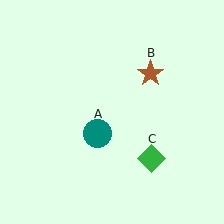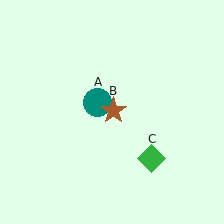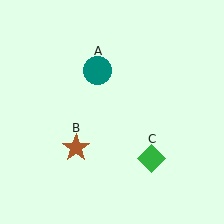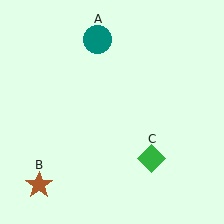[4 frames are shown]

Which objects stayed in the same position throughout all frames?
Green diamond (object C) remained stationary.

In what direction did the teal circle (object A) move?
The teal circle (object A) moved up.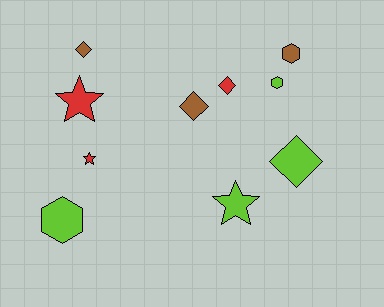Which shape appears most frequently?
Diamond, with 4 objects.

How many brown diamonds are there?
There are 2 brown diamonds.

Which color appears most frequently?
Lime, with 4 objects.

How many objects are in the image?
There are 10 objects.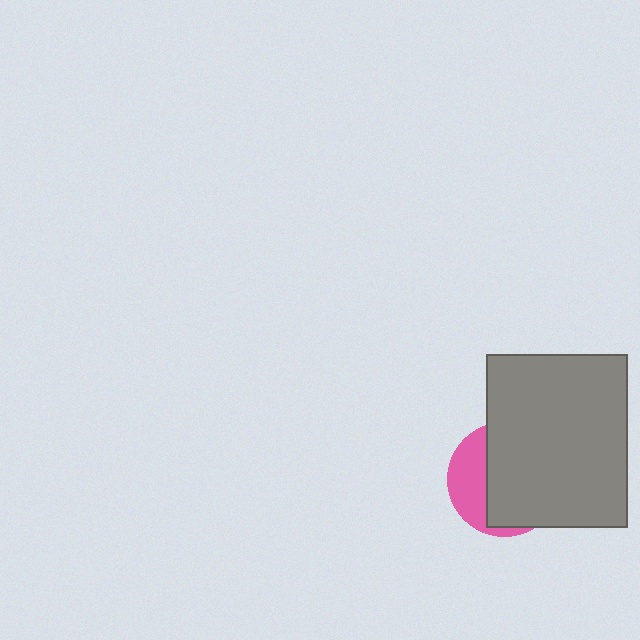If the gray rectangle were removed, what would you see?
You would see the complete pink circle.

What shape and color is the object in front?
The object in front is a gray rectangle.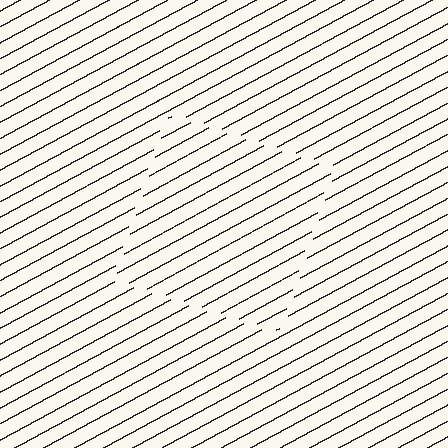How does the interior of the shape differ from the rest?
The interior of the shape contains the same grating, shifted by half a period — the contour is defined by the phase discontinuity where line-ends from the inner and outer gratings abut.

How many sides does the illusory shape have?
4 sides — the line-ends trace a square.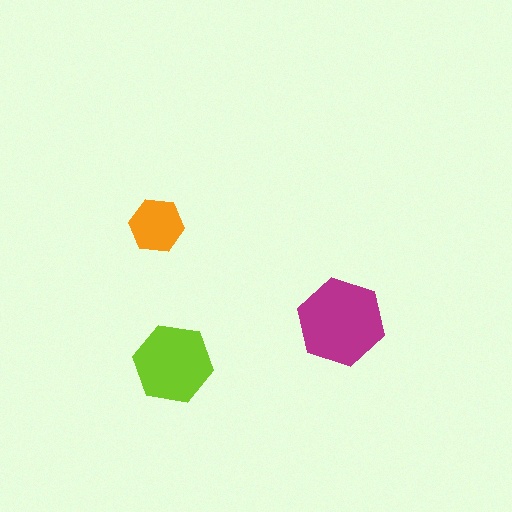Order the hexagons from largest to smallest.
the magenta one, the lime one, the orange one.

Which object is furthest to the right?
The magenta hexagon is rightmost.